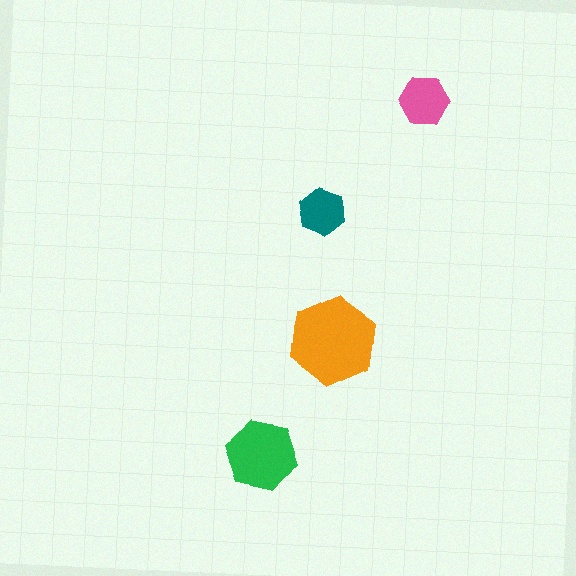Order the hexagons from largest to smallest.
the orange one, the green one, the pink one, the teal one.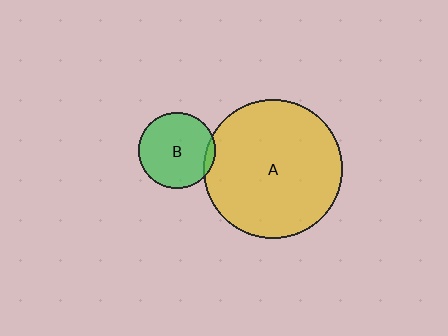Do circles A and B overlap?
Yes.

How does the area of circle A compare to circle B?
Approximately 3.3 times.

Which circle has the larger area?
Circle A (yellow).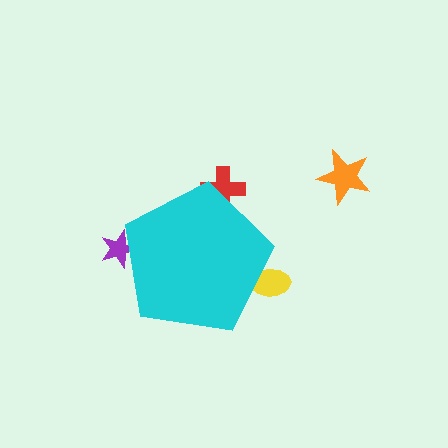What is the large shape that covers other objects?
A cyan pentagon.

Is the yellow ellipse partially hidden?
Yes, the yellow ellipse is partially hidden behind the cyan pentagon.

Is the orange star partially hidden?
No, the orange star is fully visible.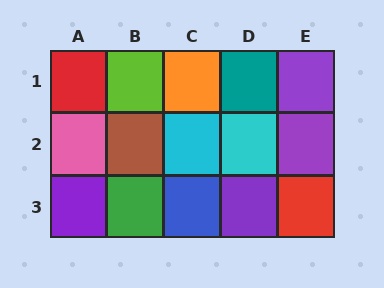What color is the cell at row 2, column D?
Cyan.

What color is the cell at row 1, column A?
Red.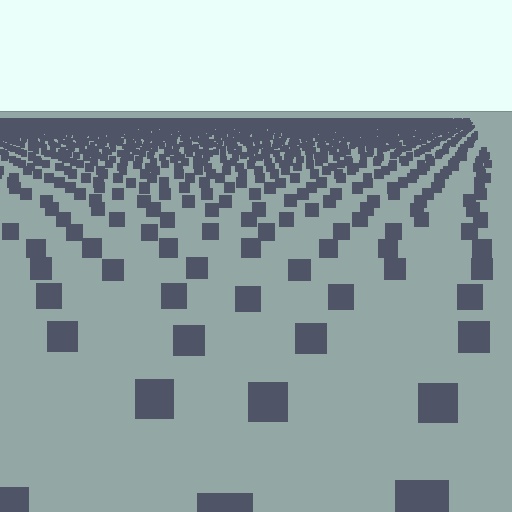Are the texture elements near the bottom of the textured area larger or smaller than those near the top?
Larger. Near the bottom, elements are closer to the viewer and appear at a bigger on-screen size.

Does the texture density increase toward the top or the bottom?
Density increases toward the top.